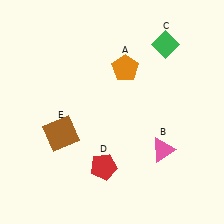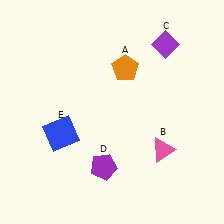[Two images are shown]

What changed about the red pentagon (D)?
In Image 1, D is red. In Image 2, it changed to purple.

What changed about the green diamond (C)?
In Image 1, C is green. In Image 2, it changed to purple.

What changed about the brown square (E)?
In Image 1, E is brown. In Image 2, it changed to blue.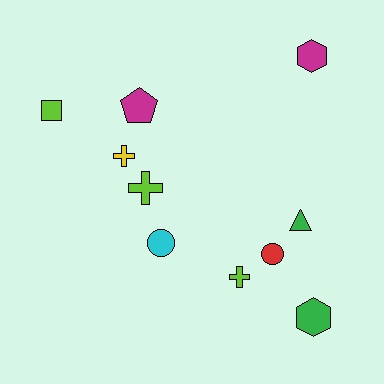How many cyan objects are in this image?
There is 1 cyan object.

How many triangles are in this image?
There is 1 triangle.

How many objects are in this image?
There are 10 objects.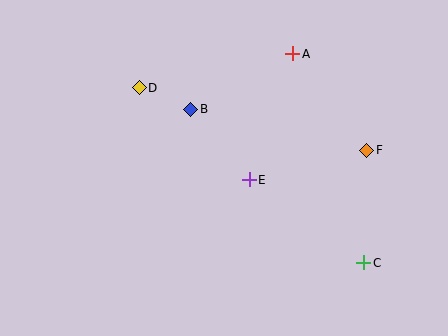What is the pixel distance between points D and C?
The distance between D and C is 284 pixels.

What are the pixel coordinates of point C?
Point C is at (364, 263).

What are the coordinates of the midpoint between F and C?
The midpoint between F and C is at (365, 206).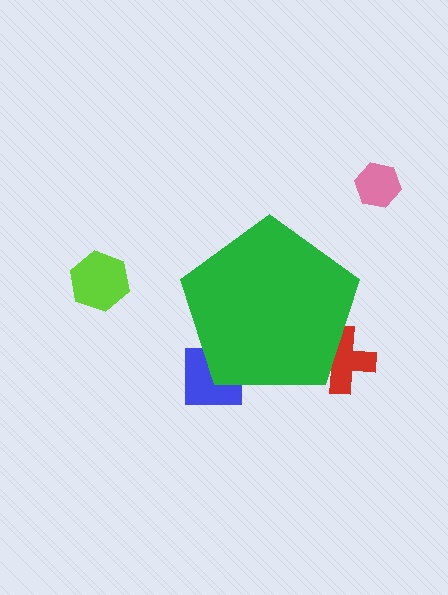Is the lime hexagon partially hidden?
No, the lime hexagon is fully visible.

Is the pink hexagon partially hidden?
No, the pink hexagon is fully visible.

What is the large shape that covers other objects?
A green pentagon.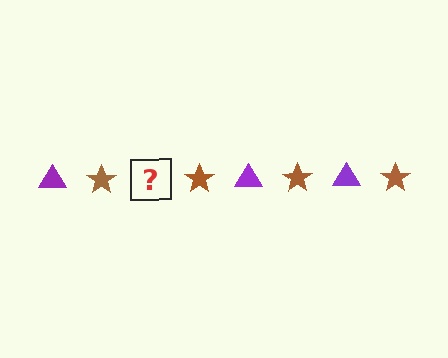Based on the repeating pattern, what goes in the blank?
The blank should be a purple triangle.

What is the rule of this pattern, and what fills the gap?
The rule is that the pattern alternates between purple triangle and brown star. The gap should be filled with a purple triangle.